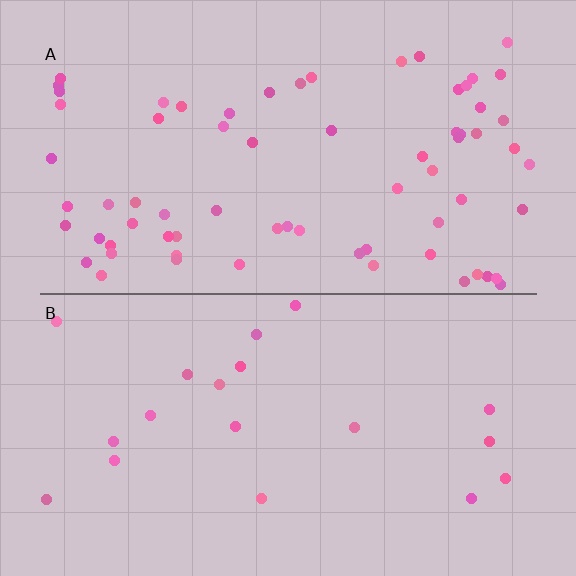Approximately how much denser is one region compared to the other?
Approximately 3.6× — region A over region B.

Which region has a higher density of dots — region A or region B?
A (the top).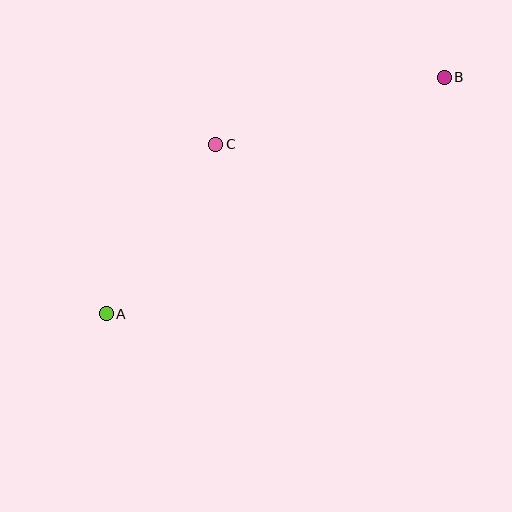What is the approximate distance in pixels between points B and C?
The distance between B and C is approximately 238 pixels.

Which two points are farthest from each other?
Points A and B are farthest from each other.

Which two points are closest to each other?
Points A and C are closest to each other.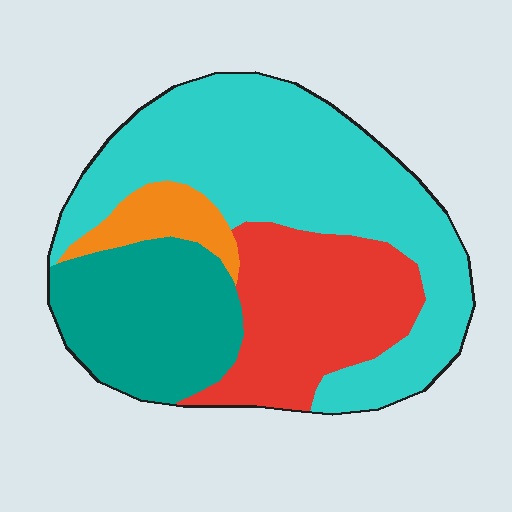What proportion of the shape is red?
Red covers about 25% of the shape.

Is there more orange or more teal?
Teal.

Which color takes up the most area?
Cyan, at roughly 45%.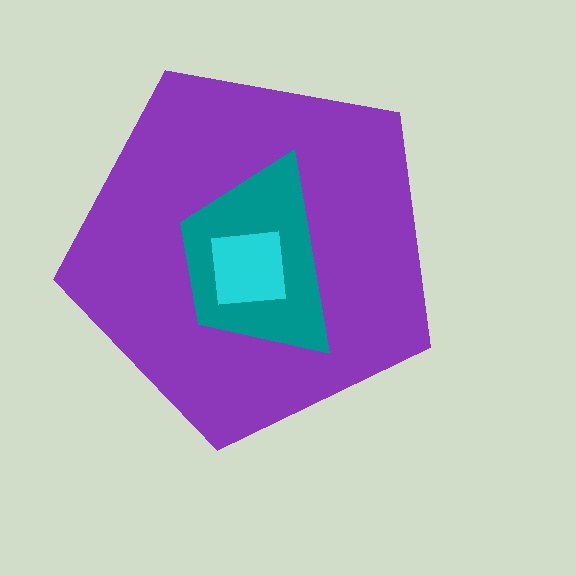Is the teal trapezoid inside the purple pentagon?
Yes.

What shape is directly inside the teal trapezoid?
The cyan square.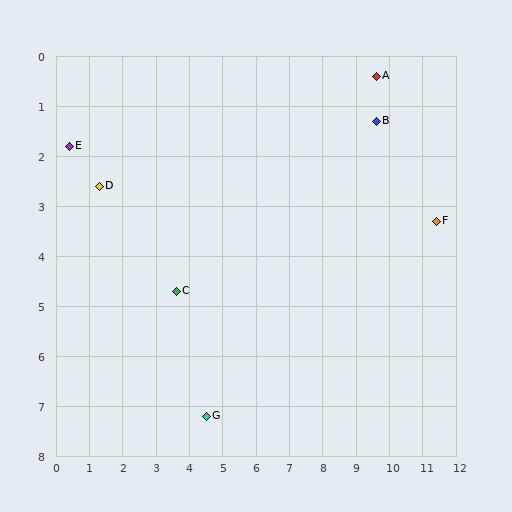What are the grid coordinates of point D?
Point D is at approximately (1.3, 2.6).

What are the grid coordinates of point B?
Point B is at approximately (9.6, 1.3).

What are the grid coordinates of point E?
Point E is at approximately (0.4, 1.8).